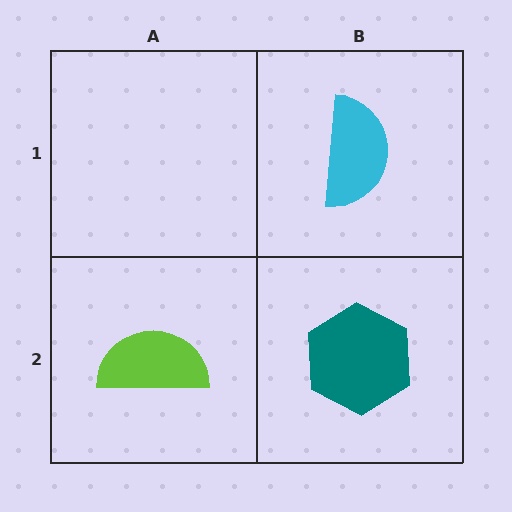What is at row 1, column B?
A cyan semicircle.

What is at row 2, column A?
A lime semicircle.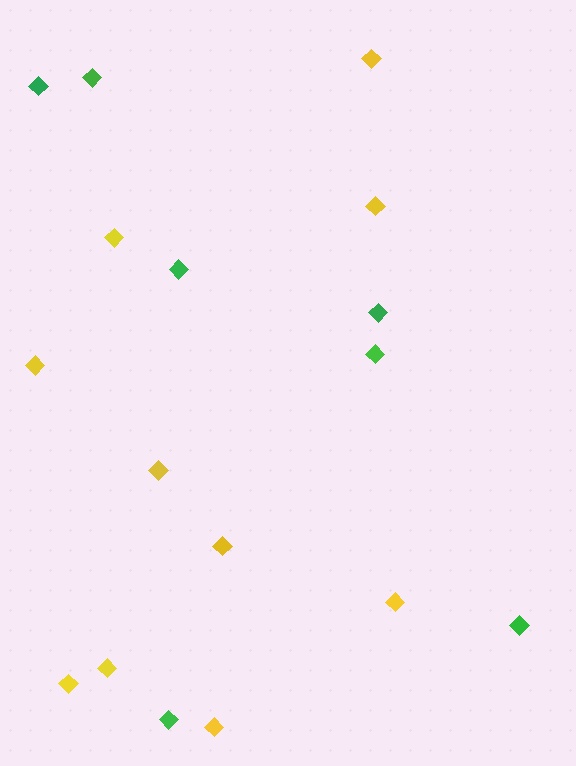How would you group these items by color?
There are 2 groups: one group of green diamonds (7) and one group of yellow diamonds (10).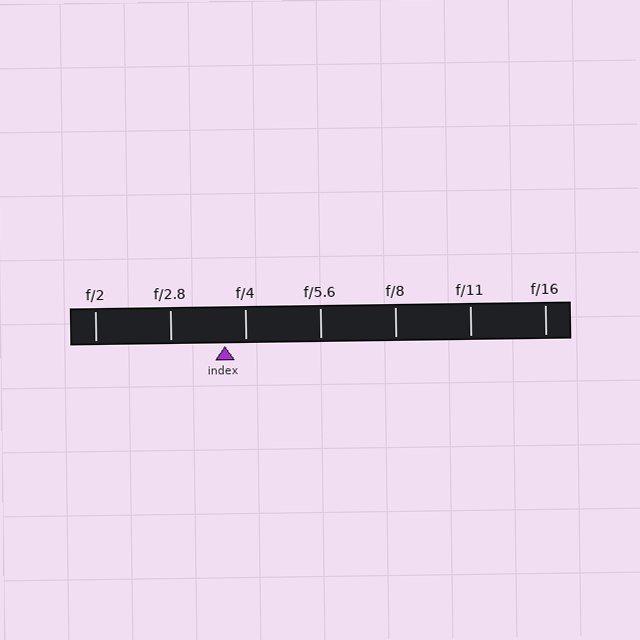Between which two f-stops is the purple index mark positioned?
The index mark is between f/2.8 and f/4.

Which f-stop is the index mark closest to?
The index mark is closest to f/4.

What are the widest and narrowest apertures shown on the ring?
The widest aperture shown is f/2 and the narrowest is f/16.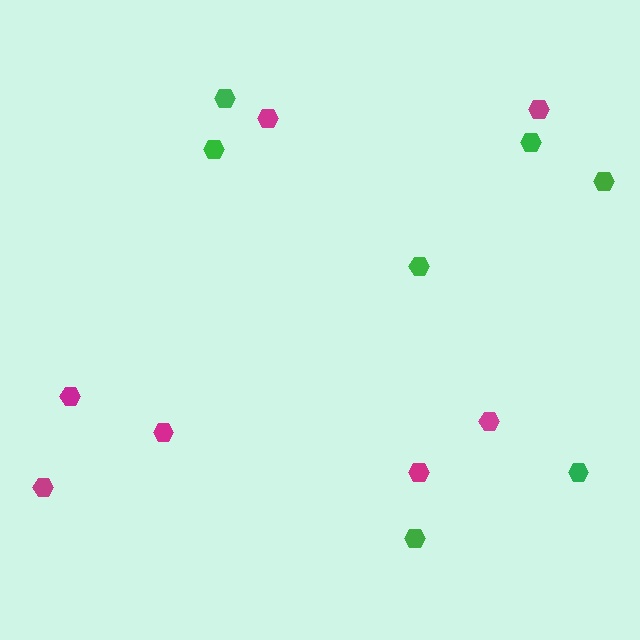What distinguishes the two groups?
There are 2 groups: one group of magenta hexagons (7) and one group of green hexagons (7).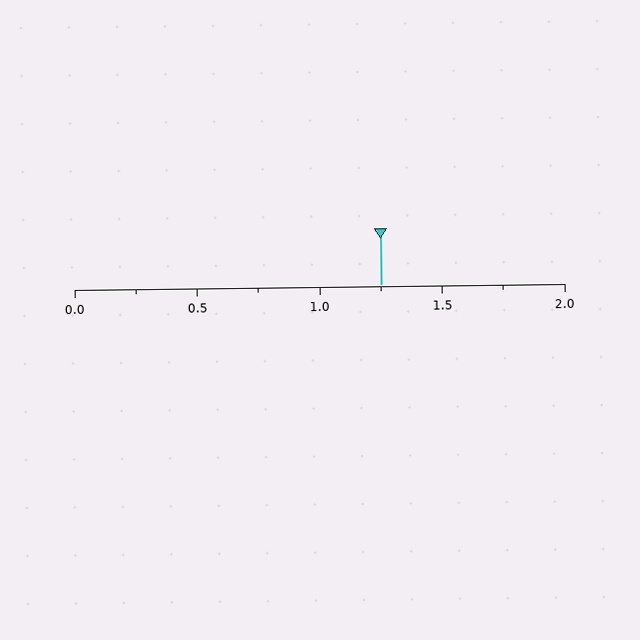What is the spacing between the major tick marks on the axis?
The major ticks are spaced 0.5 apart.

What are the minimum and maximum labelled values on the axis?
The axis runs from 0.0 to 2.0.